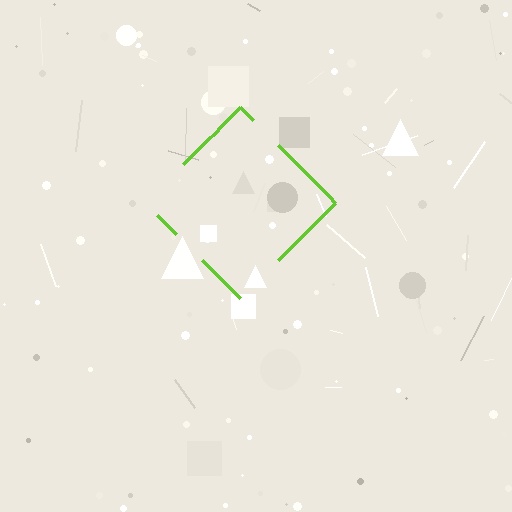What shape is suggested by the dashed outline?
The dashed outline suggests a diamond.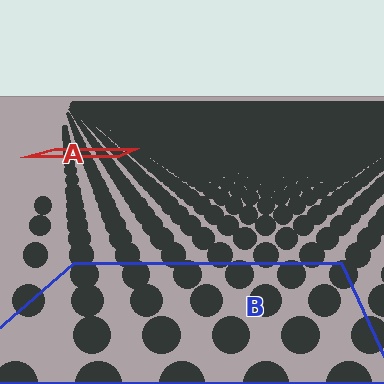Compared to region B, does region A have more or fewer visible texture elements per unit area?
Region A has more texture elements per unit area — they are packed more densely because it is farther away.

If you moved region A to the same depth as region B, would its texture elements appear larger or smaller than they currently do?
They would appear larger. At a closer depth, the same texture elements are projected at a bigger on-screen size.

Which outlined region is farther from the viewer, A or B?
Region A is farther from the viewer — the texture elements inside it appear smaller and more densely packed.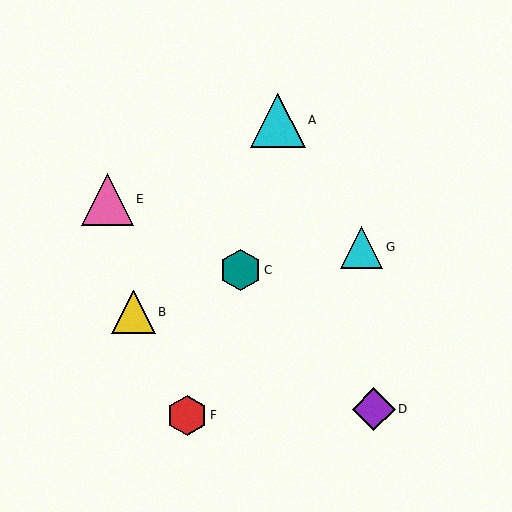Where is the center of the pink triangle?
The center of the pink triangle is at (107, 199).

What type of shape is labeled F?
Shape F is a red hexagon.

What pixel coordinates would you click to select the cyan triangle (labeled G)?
Click at (362, 247) to select the cyan triangle G.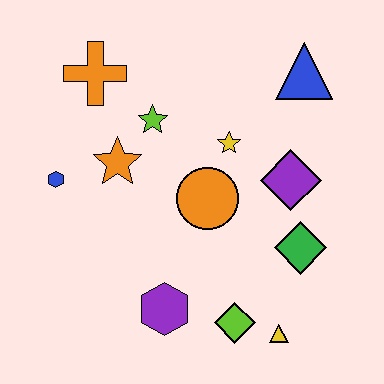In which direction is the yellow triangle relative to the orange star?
The yellow triangle is below the orange star.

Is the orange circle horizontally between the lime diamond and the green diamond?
No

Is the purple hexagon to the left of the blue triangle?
Yes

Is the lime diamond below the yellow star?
Yes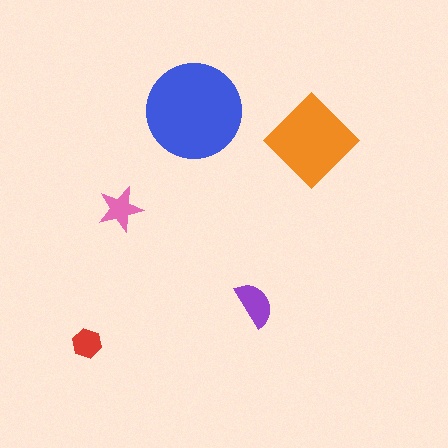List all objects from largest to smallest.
The blue circle, the orange diamond, the purple semicircle, the pink star, the red hexagon.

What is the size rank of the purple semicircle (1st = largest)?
3rd.